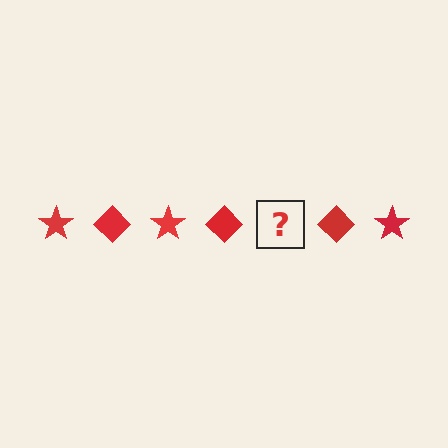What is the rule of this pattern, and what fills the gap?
The rule is that the pattern cycles through star, diamond shapes in red. The gap should be filled with a red star.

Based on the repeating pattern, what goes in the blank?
The blank should be a red star.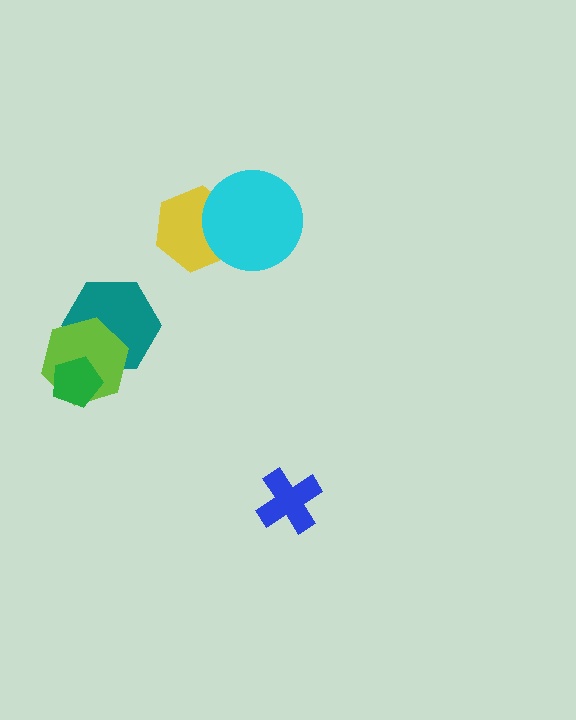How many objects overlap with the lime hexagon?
2 objects overlap with the lime hexagon.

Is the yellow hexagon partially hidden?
Yes, it is partially covered by another shape.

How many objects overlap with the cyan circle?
1 object overlaps with the cyan circle.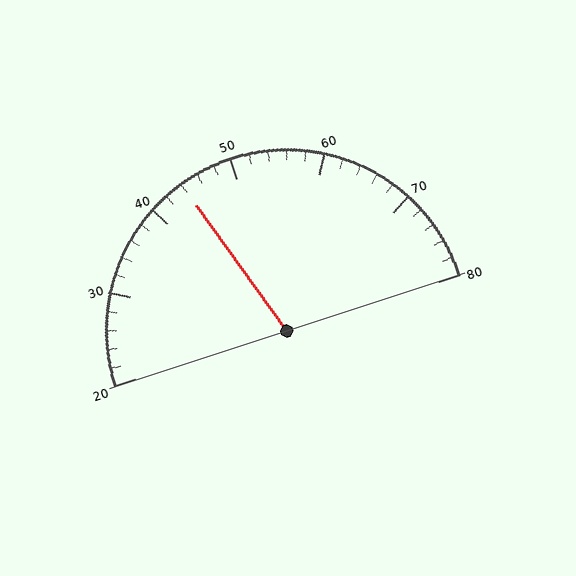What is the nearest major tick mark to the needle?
The nearest major tick mark is 40.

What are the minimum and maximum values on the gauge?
The gauge ranges from 20 to 80.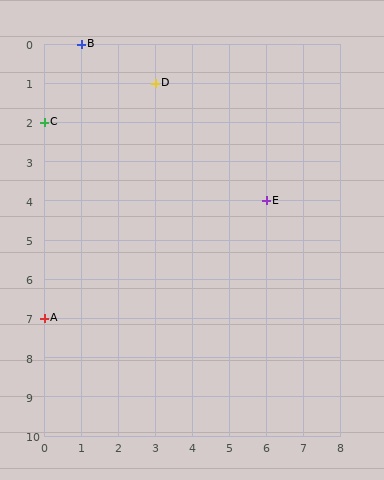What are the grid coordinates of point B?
Point B is at grid coordinates (1, 0).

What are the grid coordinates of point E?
Point E is at grid coordinates (6, 4).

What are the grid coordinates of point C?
Point C is at grid coordinates (0, 2).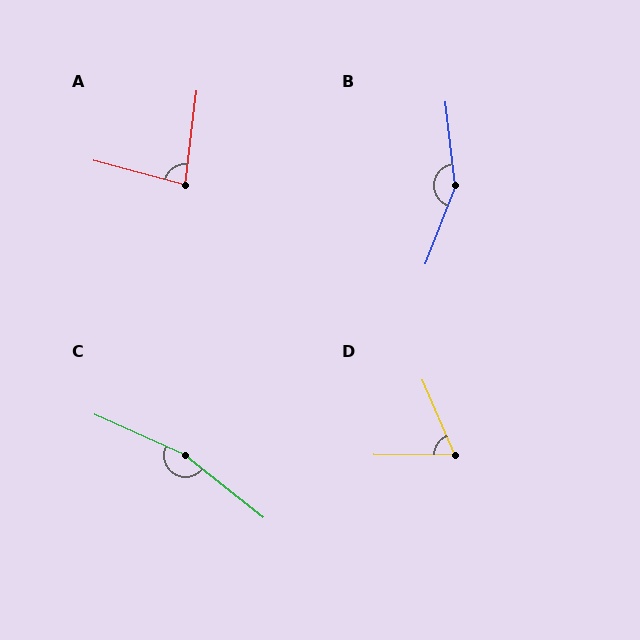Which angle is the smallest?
D, at approximately 67 degrees.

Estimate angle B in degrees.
Approximately 152 degrees.